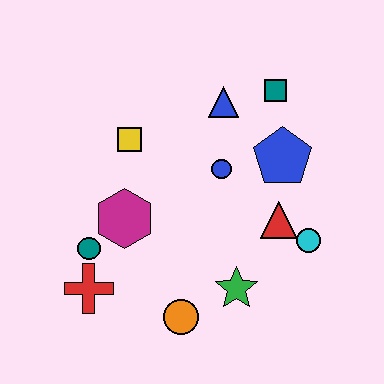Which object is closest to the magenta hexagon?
The teal circle is closest to the magenta hexagon.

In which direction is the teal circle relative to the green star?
The teal circle is to the left of the green star.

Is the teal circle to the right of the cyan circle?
No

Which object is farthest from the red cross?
The teal square is farthest from the red cross.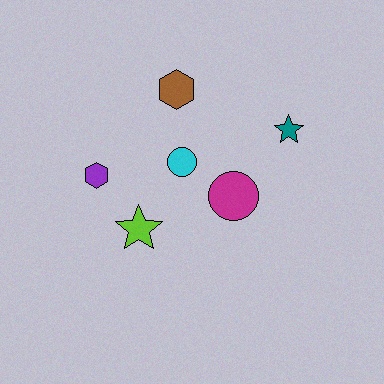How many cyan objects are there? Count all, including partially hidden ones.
There is 1 cyan object.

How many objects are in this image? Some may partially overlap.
There are 6 objects.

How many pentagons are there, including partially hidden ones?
There are no pentagons.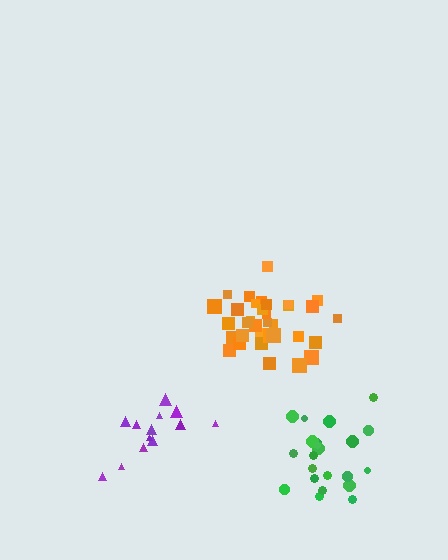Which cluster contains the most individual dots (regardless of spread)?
Orange (35).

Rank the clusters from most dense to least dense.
orange, green, purple.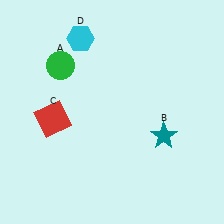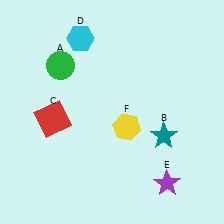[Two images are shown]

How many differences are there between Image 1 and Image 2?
There are 2 differences between the two images.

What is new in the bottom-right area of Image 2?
A yellow hexagon (F) was added in the bottom-right area of Image 2.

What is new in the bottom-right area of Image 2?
A purple star (E) was added in the bottom-right area of Image 2.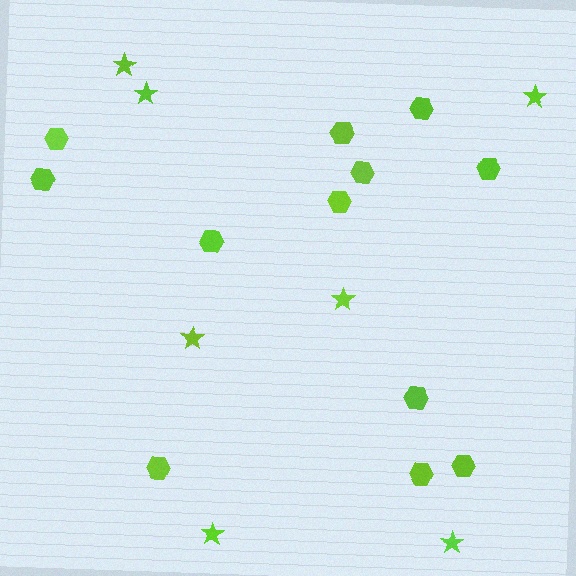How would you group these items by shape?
There are 2 groups: one group of stars (7) and one group of hexagons (12).